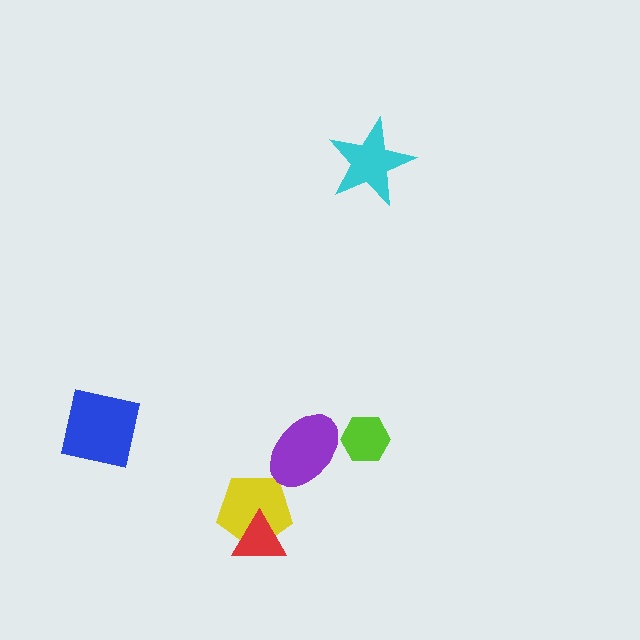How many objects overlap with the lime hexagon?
0 objects overlap with the lime hexagon.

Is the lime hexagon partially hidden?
No, no other shape covers it.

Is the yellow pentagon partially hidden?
Yes, it is partially covered by another shape.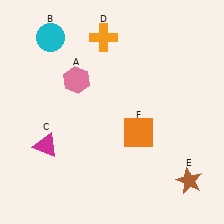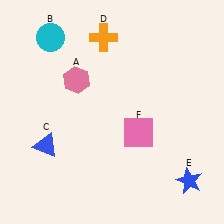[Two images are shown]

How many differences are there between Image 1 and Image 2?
There are 3 differences between the two images.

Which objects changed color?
C changed from magenta to blue. E changed from brown to blue. F changed from orange to pink.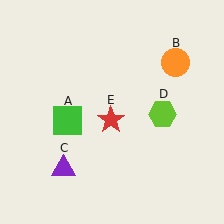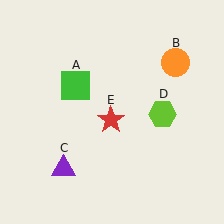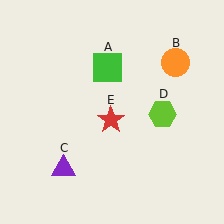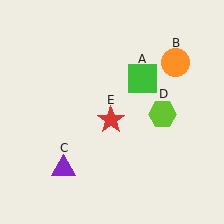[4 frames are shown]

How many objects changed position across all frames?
1 object changed position: green square (object A).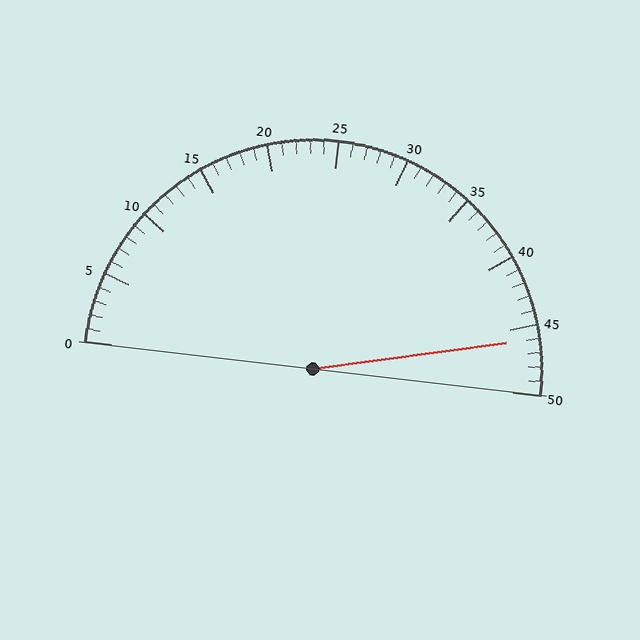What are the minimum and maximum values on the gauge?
The gauge ranges from 0 to 50.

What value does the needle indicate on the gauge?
The needle indicates approximately 46.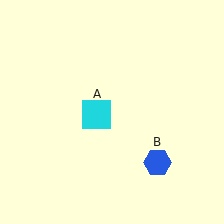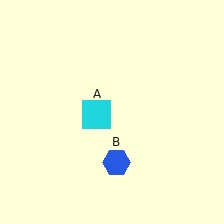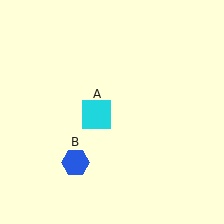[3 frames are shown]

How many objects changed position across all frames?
1 object changed position: blue hexagon (object B).